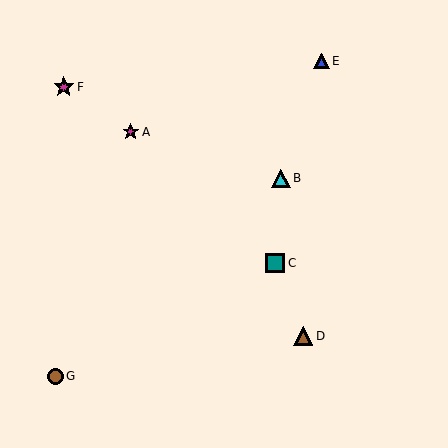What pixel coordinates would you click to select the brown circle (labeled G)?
Click at (56, 376) to select the brown circle G.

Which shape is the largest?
The magenta star (labeled F) is the largest.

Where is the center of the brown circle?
The center of the brown circle is at (56, 376).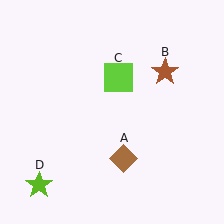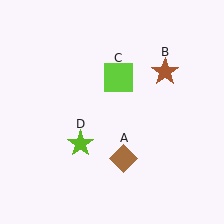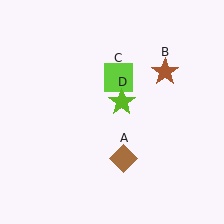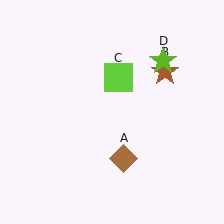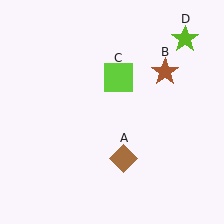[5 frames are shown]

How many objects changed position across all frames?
1 object changed position: lime star (object D).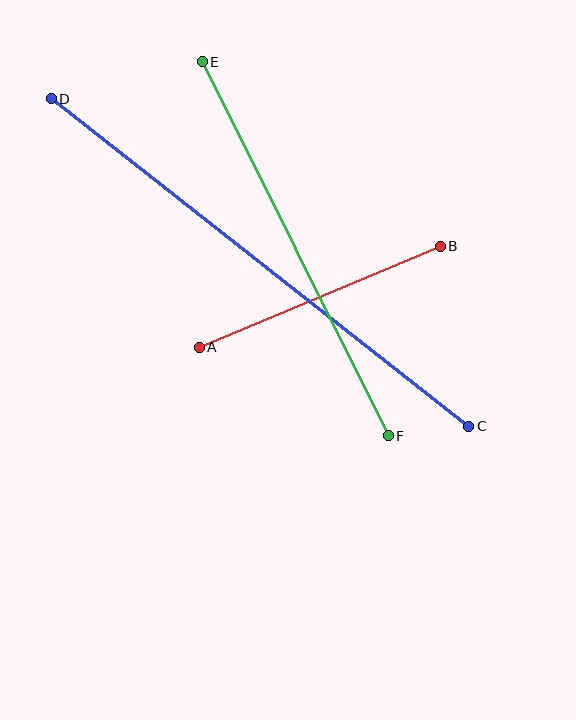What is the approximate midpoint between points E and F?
The midpoint is at approximately (295, 249) pixels.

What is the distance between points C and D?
The distance is approximately 531 pixels.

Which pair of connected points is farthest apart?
Points C and D are farthest apart.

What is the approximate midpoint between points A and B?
The midpoint is at approximately (320, 297) pixels.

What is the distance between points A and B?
The distance is approximately 261 pixels.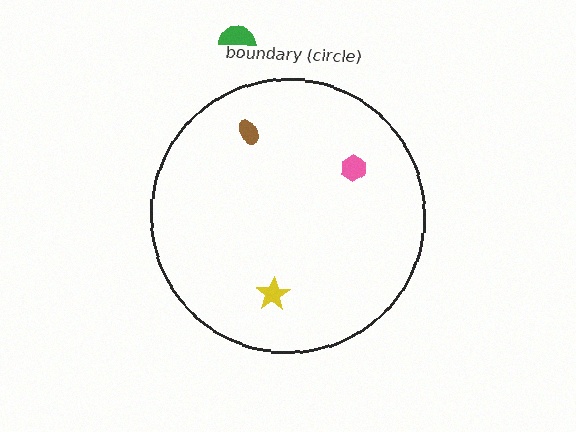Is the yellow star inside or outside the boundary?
Inside.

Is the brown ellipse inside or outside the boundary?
Inside.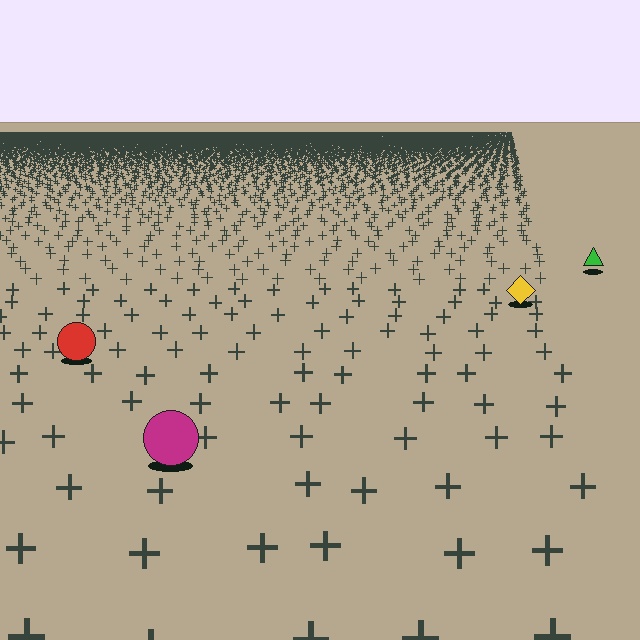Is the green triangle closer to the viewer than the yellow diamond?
No. The yellow diamond is closer — you can tell from the texture gradient: the ground texture is coarser near it.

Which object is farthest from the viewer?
The green triangle is farthest from the viewer. It appears smaller and the ground texture around it is denser.